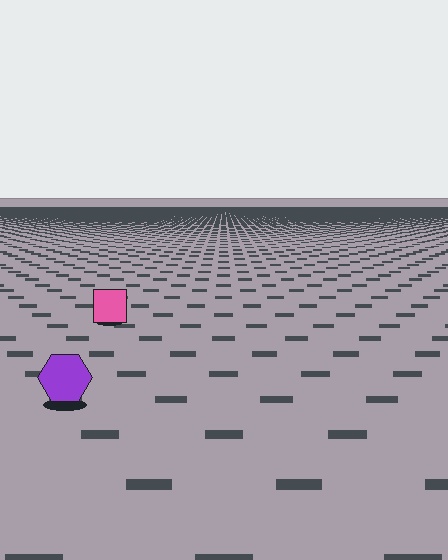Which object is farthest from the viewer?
The pink square is farthest from the viewer. It appears smaller and the ground texture around it is denser.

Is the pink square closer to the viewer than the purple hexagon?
No. The purple hexagon is closer — you can tell from the texture gradient: the ground texture is coarser near it.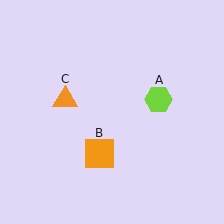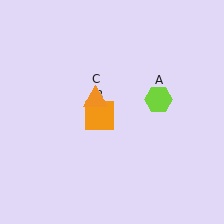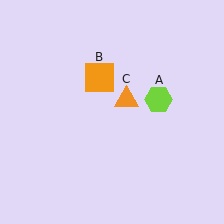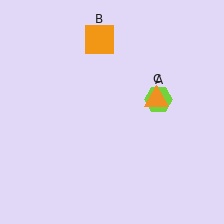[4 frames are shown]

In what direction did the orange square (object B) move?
The orange square (object B) moved up.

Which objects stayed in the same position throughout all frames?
Lime hexagon (object A) remained stationary.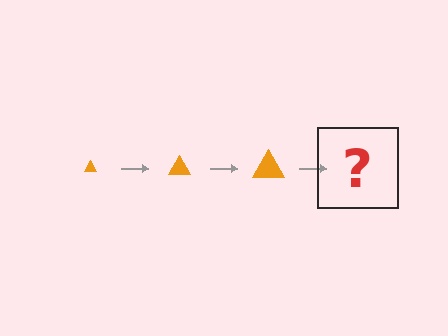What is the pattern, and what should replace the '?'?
The pattern is that the triangle gets progressively larger each step. The '?' should be an orange triangle, larger than the previous one.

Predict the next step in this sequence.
The next step is an orange triangle, larger than the previous one.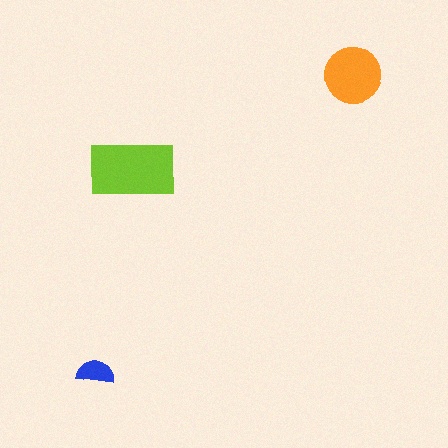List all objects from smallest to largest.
The blue semicircle, the orange circle, the lime rectangle.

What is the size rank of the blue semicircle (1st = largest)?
3rd.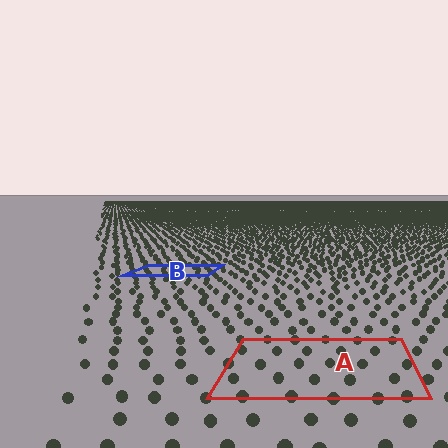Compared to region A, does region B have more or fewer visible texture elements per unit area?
Region B has more texture elements per unit area — they are packed more densely because it is farther away.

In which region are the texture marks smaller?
The texture marks are smaller in region B, because it is farther away.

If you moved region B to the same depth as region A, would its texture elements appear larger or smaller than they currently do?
They would appear larger. At a closer depth, the same texture elements are projected at a bigger on-screen size.